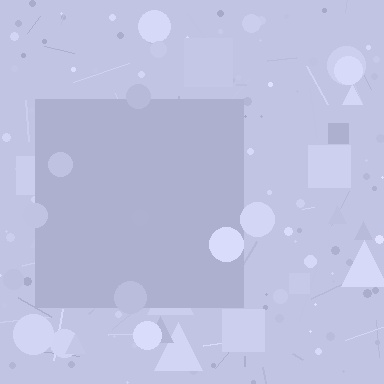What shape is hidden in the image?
A square is hidden in the image.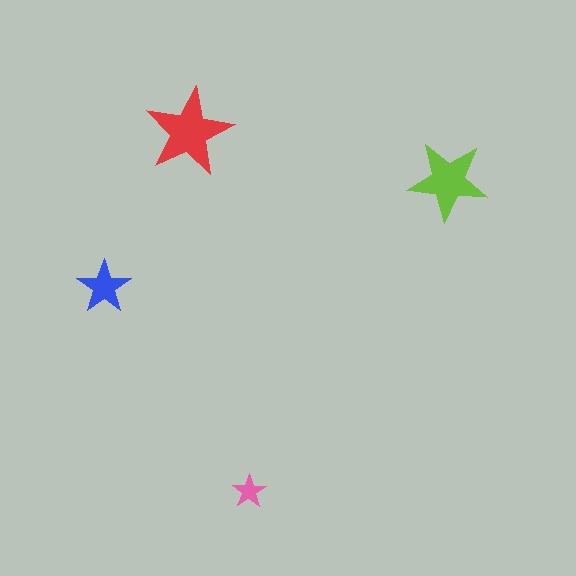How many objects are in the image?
There are 4 objects in the image.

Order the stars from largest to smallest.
the red one, the lime one, the blue one, the pink one.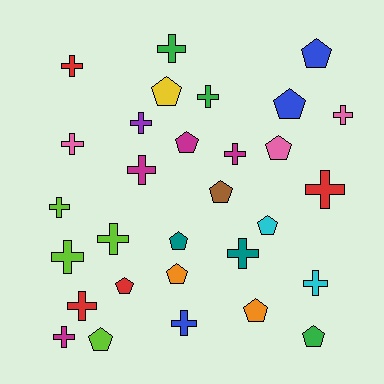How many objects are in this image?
There are 30 objects.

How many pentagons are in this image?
There are 13 pentagons.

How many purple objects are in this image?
There is 1 purple object.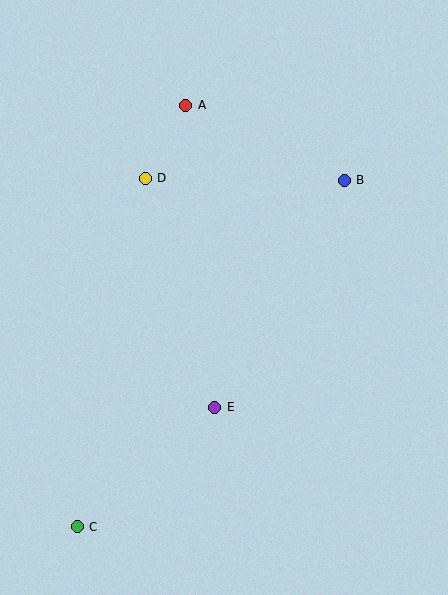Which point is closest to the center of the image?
Point E at (215, 407) is closest to the center.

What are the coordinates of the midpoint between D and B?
The midpoint between D and B is at (245, 179).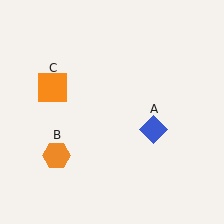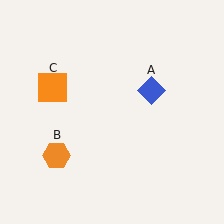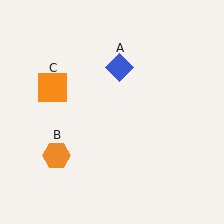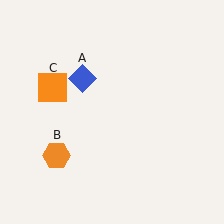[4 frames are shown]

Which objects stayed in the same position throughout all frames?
Orange hexagon (object B) and orange square (object C) remained stationary.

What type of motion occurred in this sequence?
The blue diamond (object A) rotated counterclockwise around the center of the scene.